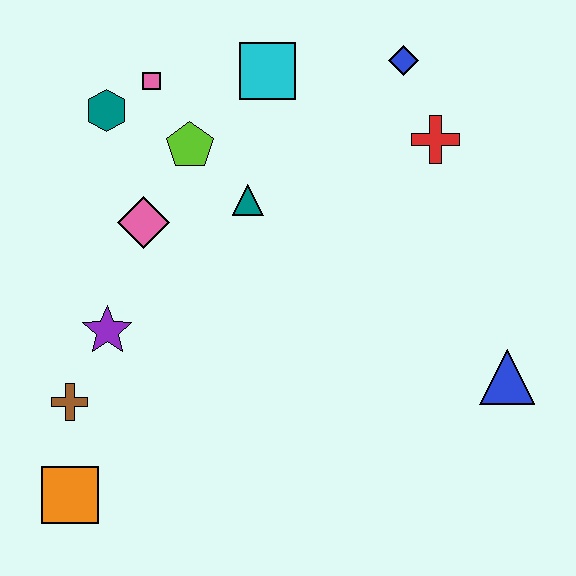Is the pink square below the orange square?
No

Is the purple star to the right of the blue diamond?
No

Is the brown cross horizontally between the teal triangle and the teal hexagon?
No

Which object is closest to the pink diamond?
The lime pentagon is closest to the pink diamond.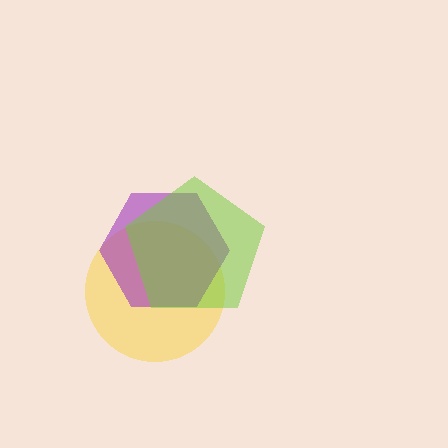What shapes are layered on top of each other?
The layered shapes are: a yellow circle, a purple hexagon, a lime pentagon.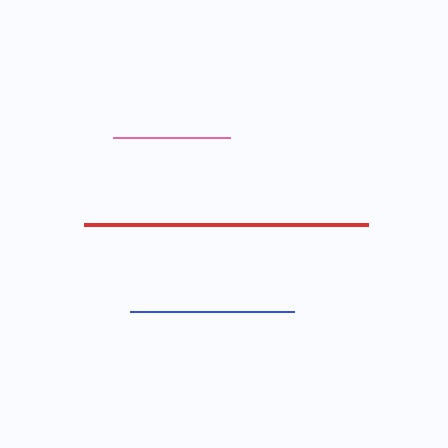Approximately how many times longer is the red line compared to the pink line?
The red line is approximately 2.4 times the length of the pink line.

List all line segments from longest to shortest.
From longest to shortest: red, blue, pink.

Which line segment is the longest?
The red line is the longest at approximately 285 pixels.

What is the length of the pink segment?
The pink segment is approximately 117 pixels long.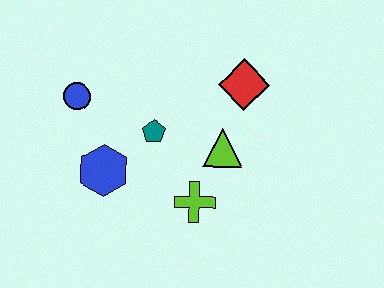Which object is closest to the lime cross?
The lime triangle is closest to the lime cross.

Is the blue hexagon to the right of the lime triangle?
No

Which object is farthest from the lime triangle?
The blue circle is farthest from the lime triangle.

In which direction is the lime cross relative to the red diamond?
The lime cross is below the red diamond.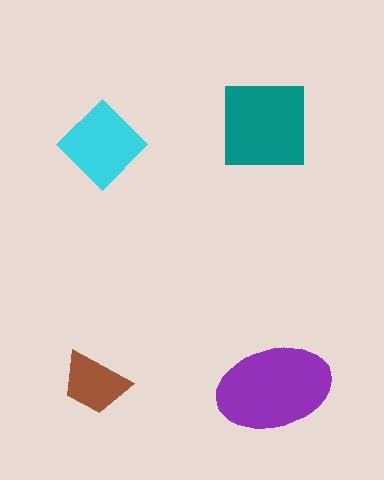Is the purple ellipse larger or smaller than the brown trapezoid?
Larger.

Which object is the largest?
The purple ellipse.